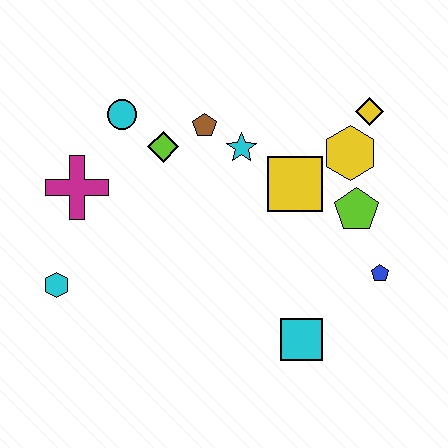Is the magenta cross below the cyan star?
Yes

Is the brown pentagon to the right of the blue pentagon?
No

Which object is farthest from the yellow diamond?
The cyan hexagon is farthest from the yellow diamond.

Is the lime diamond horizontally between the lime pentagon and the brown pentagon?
No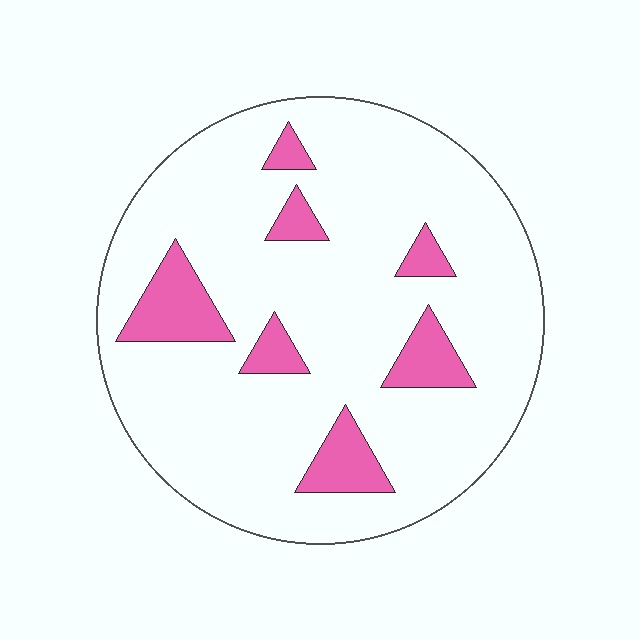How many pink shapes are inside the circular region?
7.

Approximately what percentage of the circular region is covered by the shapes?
Approximately 15%.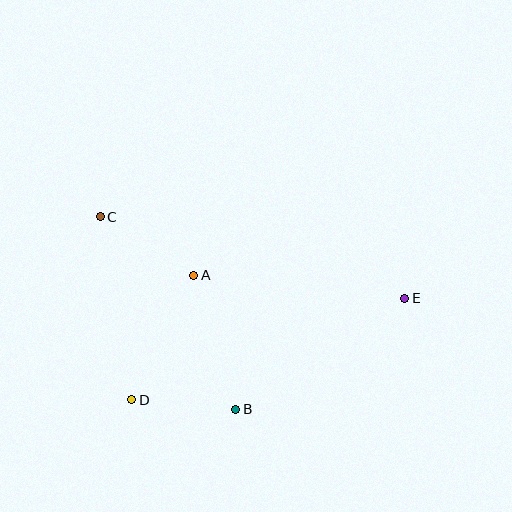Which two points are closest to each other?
Points B and D are closest to each other.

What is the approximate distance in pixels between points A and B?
The distance between A and B is approximately 140 pixels.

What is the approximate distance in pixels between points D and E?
The distance between D and E is approximately 292 pixels.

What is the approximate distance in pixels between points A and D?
The distance between A and D is approximately 139 pixels.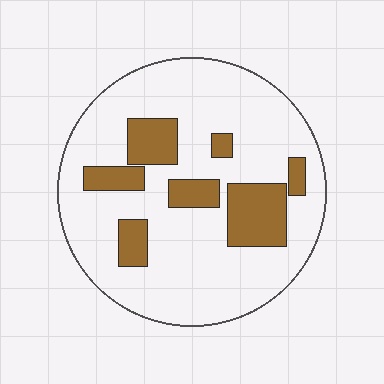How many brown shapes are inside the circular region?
7.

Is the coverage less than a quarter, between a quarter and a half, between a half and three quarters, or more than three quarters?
Less than a quarter.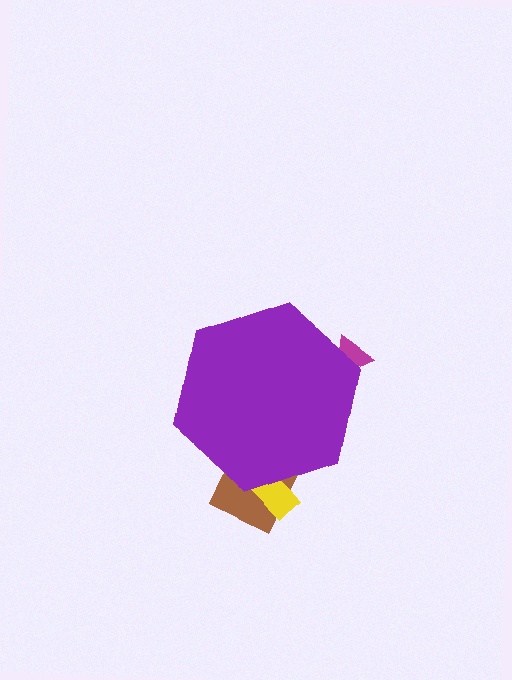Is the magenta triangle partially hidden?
Yes, the magenta triangle is partially hidden behind the purple hexagon.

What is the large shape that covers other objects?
A purple hexagon.